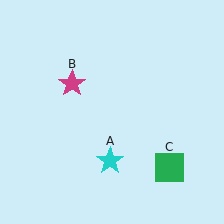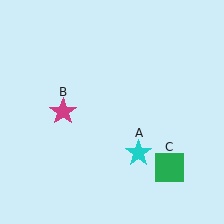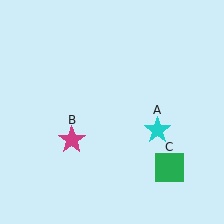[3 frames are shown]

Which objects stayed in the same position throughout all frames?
Green square (object C) remained stationary.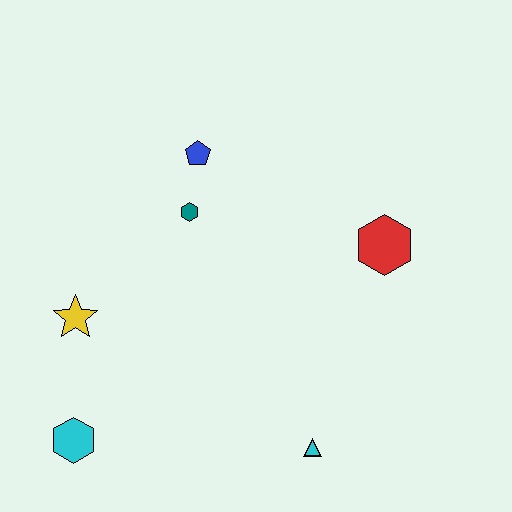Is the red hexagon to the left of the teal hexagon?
No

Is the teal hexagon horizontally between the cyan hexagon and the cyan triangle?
Yes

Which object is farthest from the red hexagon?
The cyan hexagon is farthest from the red hexagon.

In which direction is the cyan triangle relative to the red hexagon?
The cyan triangle is below the red hexagon.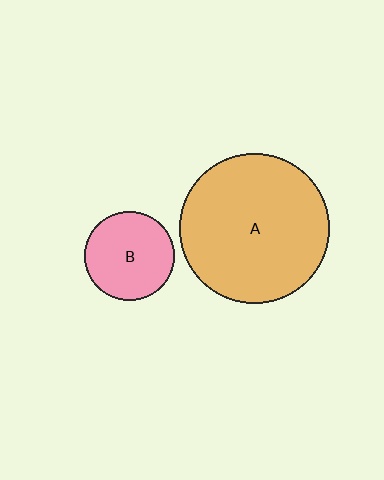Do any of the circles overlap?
No, none of the circles overlap.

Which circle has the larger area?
Circle A (orange).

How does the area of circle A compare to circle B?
Approximately 2.8 times.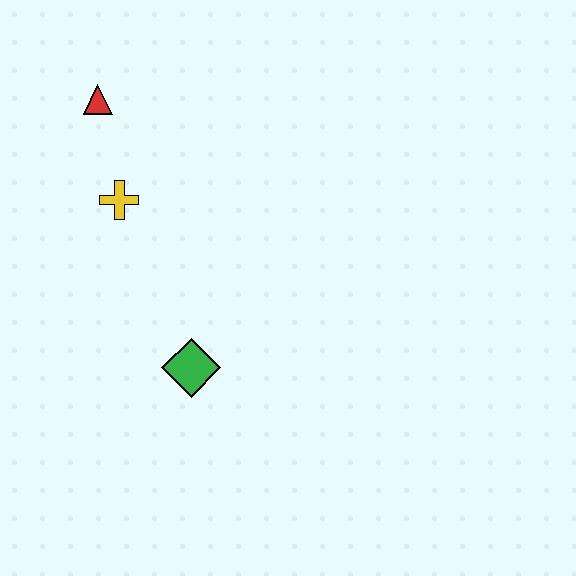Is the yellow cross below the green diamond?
No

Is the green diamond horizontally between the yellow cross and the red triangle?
No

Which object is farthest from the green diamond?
The red triangle is farthest from the green diamond.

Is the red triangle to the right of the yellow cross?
No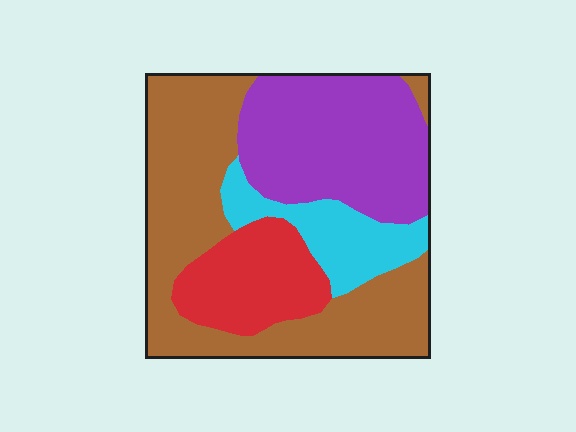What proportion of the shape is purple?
Purple takes up about one third (1/3) of the shape.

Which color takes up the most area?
Brown, at roughly 40%.